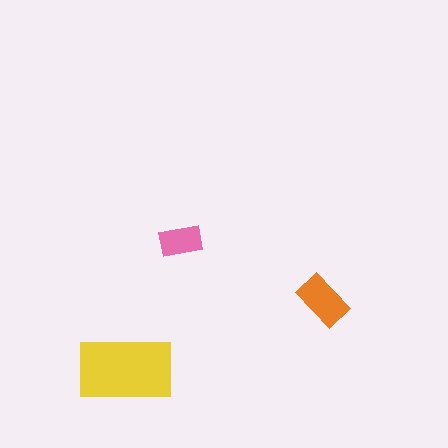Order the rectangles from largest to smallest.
the yellow one, the orange one, the pink one.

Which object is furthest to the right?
The orange rectangle is rightmost.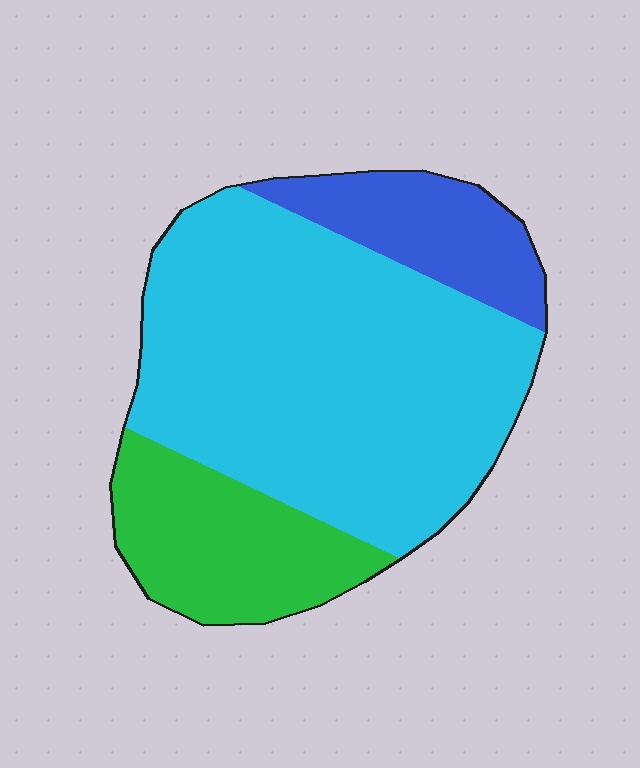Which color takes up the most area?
Cyan, at roughly 65%.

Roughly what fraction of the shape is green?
Green takes up between a sixth and a third of the shape.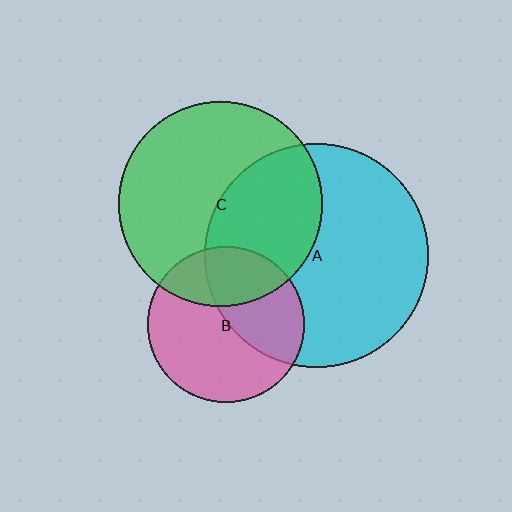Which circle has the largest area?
Circle A (cyan).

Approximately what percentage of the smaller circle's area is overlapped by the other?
Approximately 30%.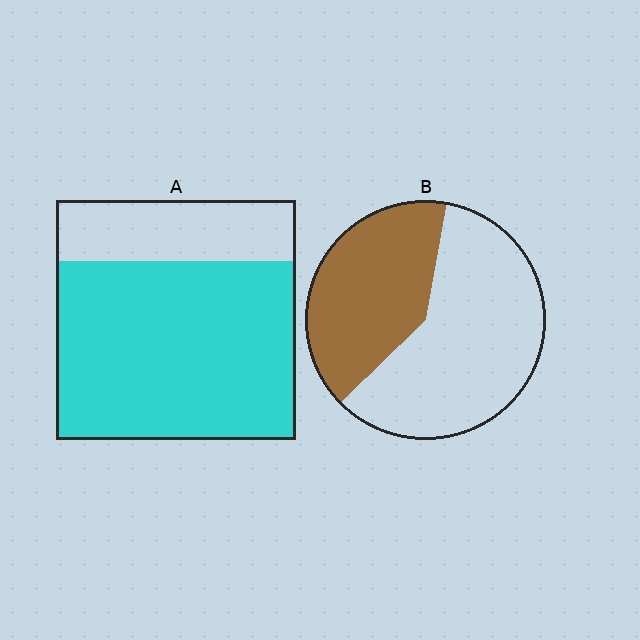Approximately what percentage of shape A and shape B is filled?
A is approximately 75% and B is approximately 40%.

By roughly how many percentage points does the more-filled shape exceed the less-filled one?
By roughly 35 percentage points (A over B).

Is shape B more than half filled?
No.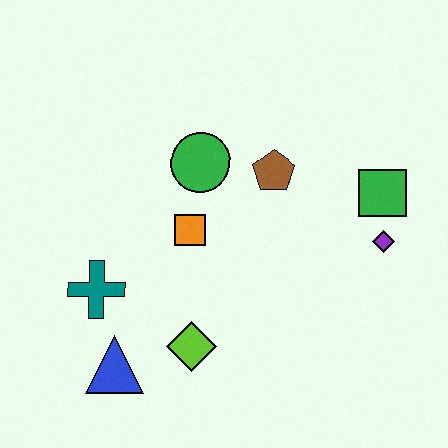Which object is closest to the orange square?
The green circle is closest to the orange square.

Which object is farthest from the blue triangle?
The green square is farthest from the blue triangle.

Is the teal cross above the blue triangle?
Yes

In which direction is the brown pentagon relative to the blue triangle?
The brown pentagon is above the blue triangle.